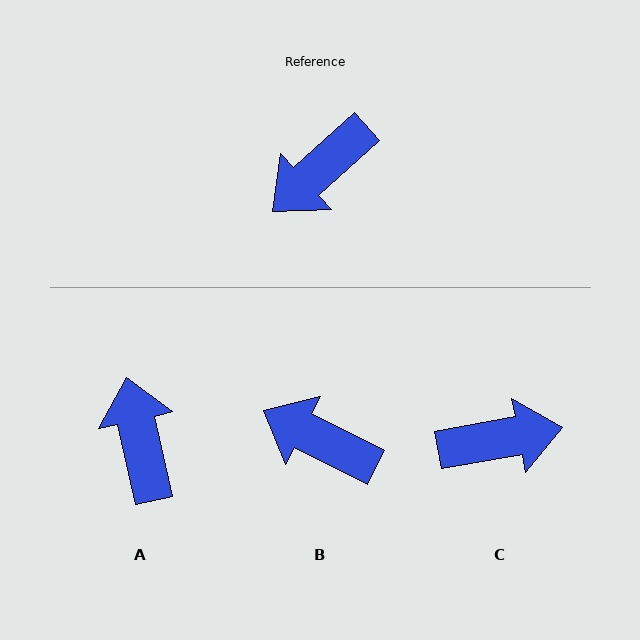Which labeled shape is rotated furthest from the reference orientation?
C, about 148 degrees away.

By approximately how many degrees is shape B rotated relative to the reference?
Approximately 69 degrees clockwise.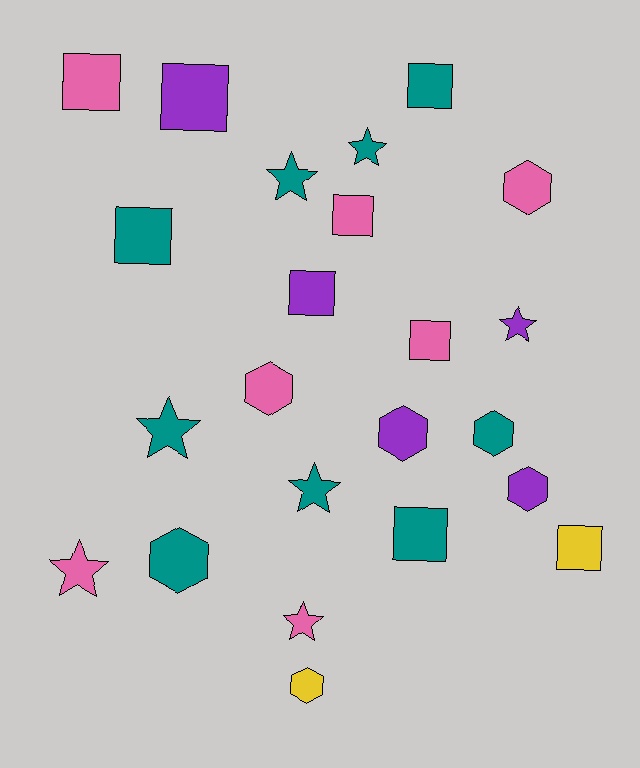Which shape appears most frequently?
Square, with 9 objects.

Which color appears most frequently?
Teal, with 9 objects.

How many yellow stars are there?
There are no yellow stars.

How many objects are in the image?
There are 23 objects.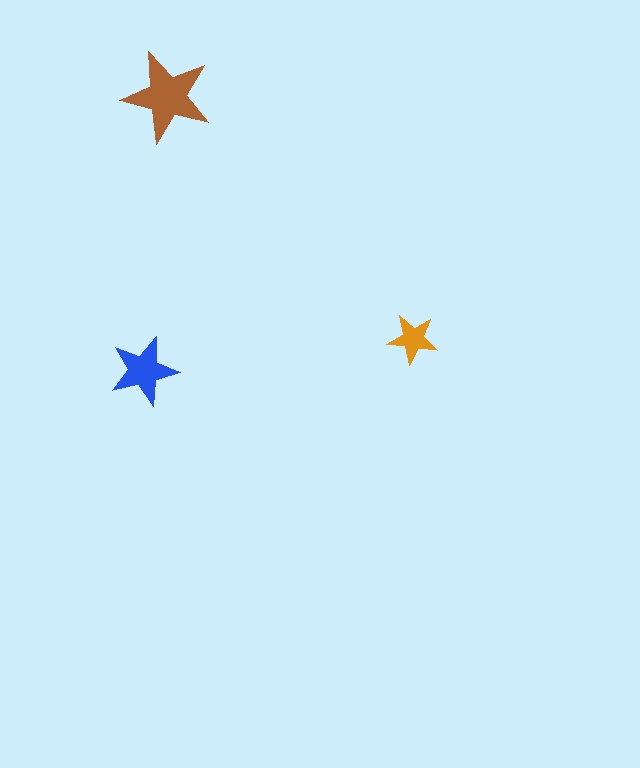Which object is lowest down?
The blue star is bottommost.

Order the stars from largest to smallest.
the brown one, the blue one, the orange one.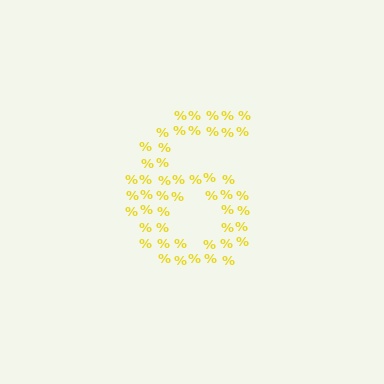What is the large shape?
The large shape is the digit 6.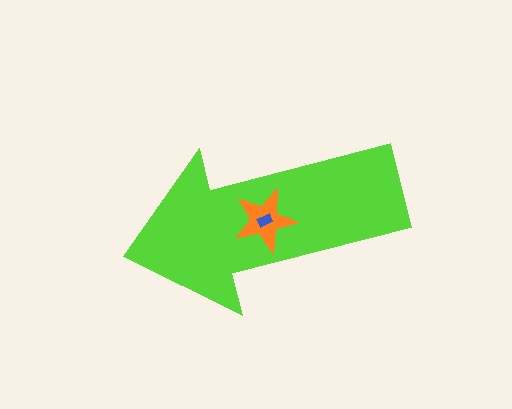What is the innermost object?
The blue rectangle.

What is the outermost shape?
The lime arrow.